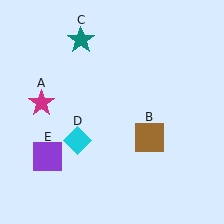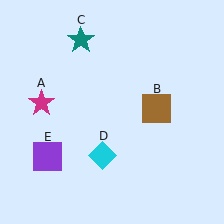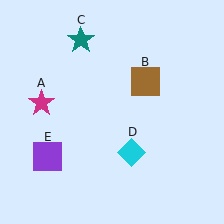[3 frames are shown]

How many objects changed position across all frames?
2 objects changed position: brown square (object B), cyan diamond (object D).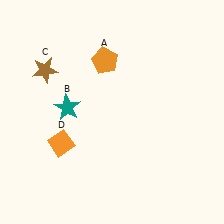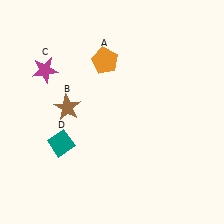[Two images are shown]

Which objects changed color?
B changed from teal to brown. C changed from brown to magenta. D changed from orange to teal.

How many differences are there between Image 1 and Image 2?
There are 3 differences between the two images.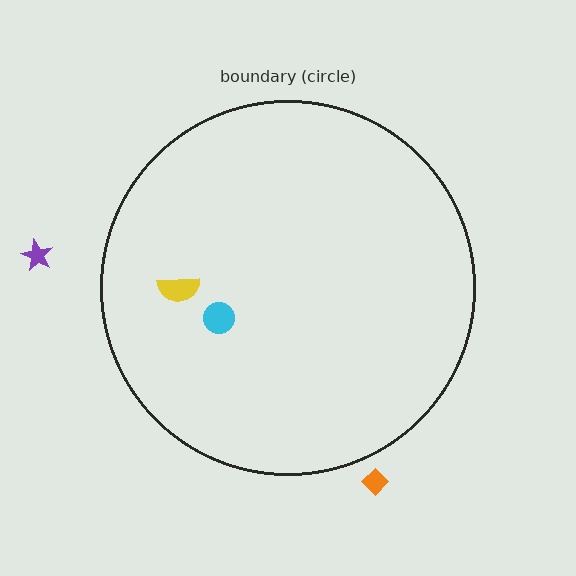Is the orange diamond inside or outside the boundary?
Outside.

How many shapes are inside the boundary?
2 inside, 2 outside.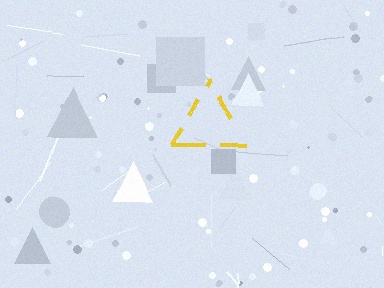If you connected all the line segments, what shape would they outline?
They would outline a triangle.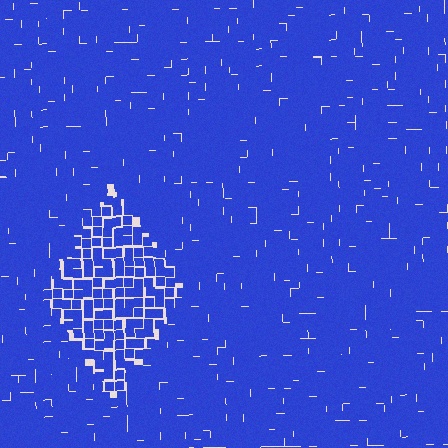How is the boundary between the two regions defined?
The boundary is defined by a change in element density (approximately 1.5x ratio). All elements are the same color, size, and shape.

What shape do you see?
I see a diamond.